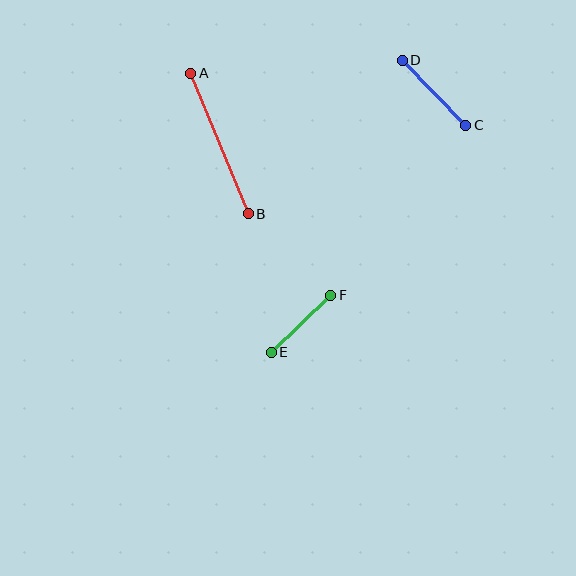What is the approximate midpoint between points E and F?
The midpoint is at approximately (301, 324) pixels.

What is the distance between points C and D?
The distance is approximately 91 pixels.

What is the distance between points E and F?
The distance is approximately 83 pixels.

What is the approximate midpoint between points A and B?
The midpoint is at approximately (220, 143) pixels.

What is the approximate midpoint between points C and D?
The midpoint is at approximately (434, 93) pixels.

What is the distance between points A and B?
The distance is approximately 152 pixels.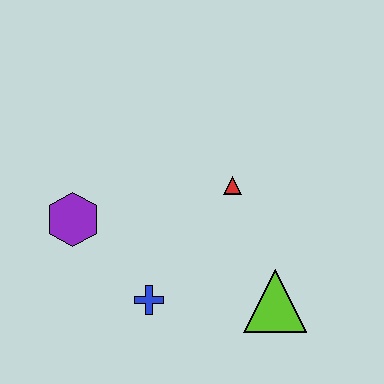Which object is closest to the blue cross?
The purple hexagon is closest to the blue cross.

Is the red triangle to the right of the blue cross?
Yes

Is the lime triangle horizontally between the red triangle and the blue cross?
No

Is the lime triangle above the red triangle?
No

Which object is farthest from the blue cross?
The red triangle is farthest from the blue cross.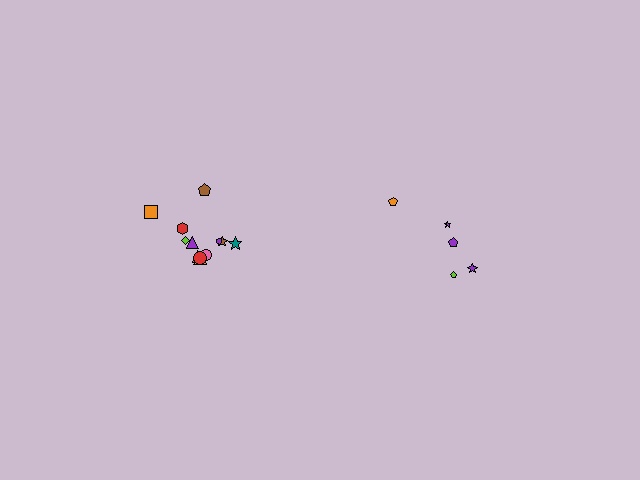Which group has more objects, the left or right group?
The left group.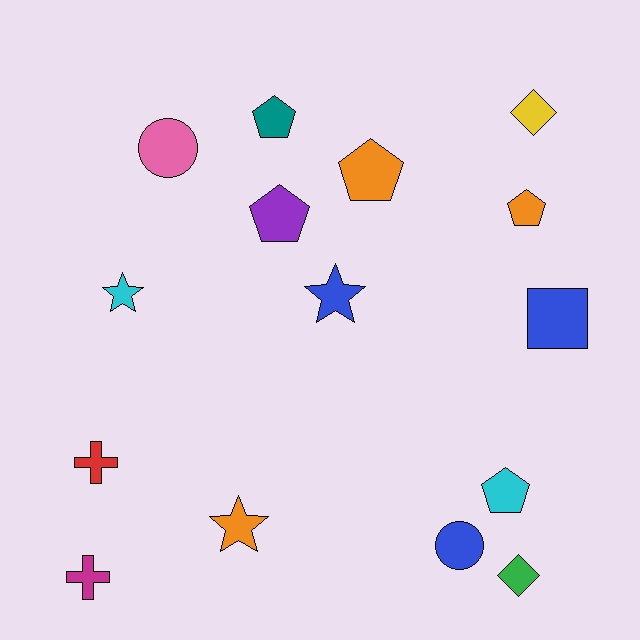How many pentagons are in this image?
There are 5 pentagons.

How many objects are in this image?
There are 15 objects.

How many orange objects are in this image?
There are 3 orange objects.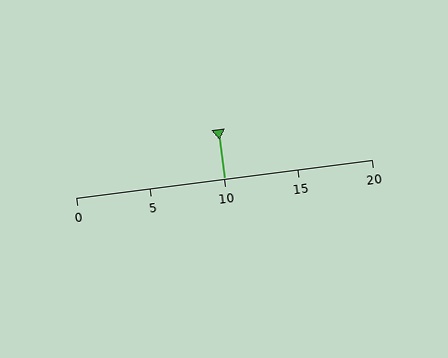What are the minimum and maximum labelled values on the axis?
The axis runs from 0 to 20.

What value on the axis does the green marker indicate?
The marker indicates approximately 10.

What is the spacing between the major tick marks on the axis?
The major ticks are spaced 5 apart.